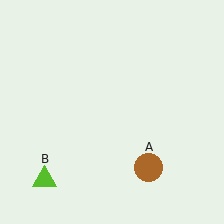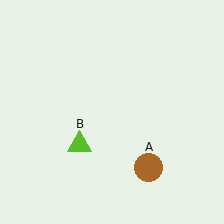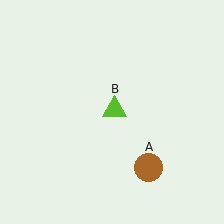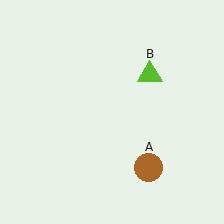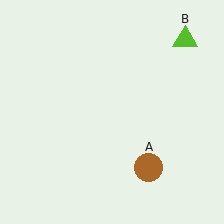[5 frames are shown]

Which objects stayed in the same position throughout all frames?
Brown circle (object A) remained stationary.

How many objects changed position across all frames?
1 object changed position: lime triangle (object B).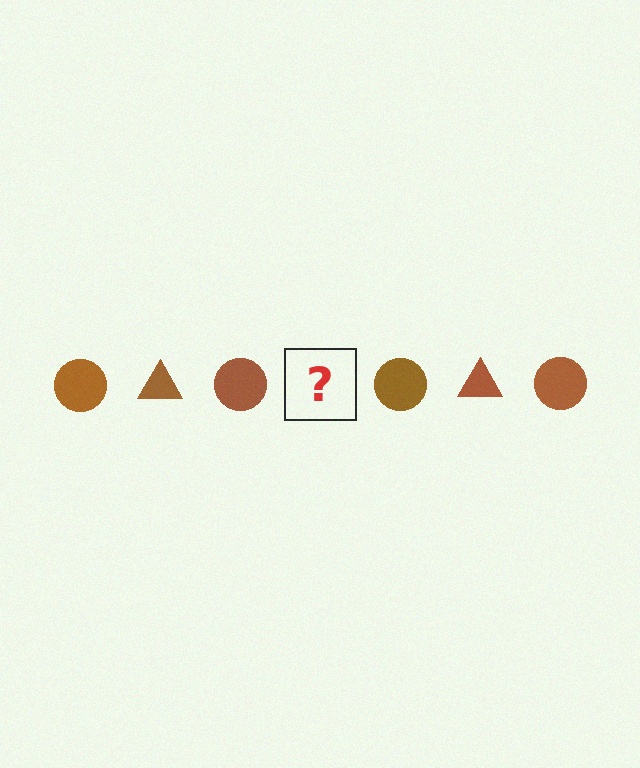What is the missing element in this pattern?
The missing element is a brown triangle.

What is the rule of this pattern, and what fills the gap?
The rule is that the pattern cycles through circle, triangle shapes in brown. The gap should be filled with a brown triangle.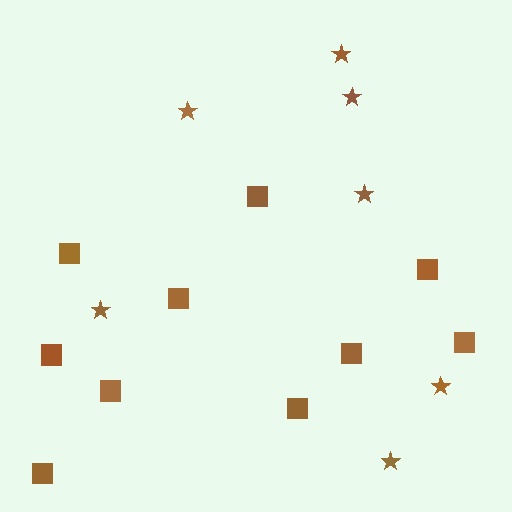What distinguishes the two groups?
There are 2 groups: one group of squares (10) and one group of stars (7).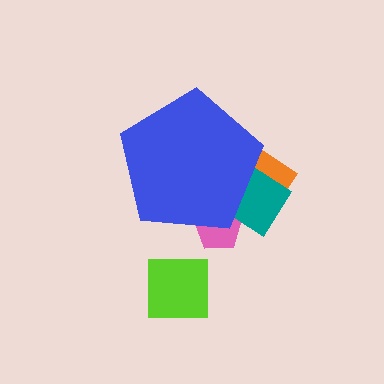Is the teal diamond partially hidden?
Yes, the teal diamond is partially hidden behind the blue pentagon.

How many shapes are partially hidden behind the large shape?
3 shapes are partially hidden.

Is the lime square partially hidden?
No, the lime square is fully visible.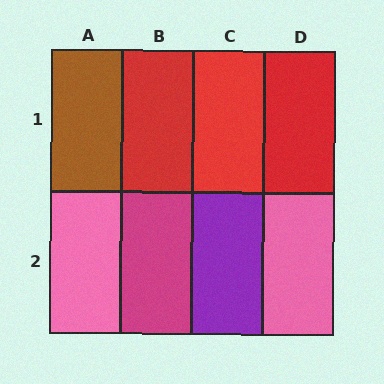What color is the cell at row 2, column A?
Pink.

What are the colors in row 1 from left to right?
Brown, red, red, red.